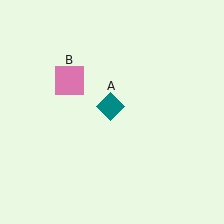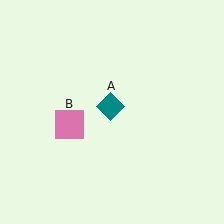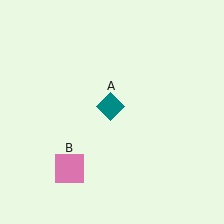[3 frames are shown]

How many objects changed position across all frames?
1 object changed position: pink square (object B).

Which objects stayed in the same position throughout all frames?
Teal diamond (object A) remained stationary.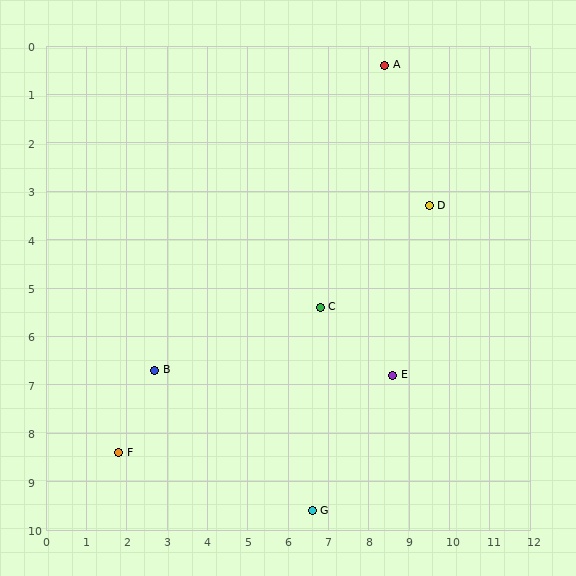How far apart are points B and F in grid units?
Points B and F are about 1.9 grid units apart.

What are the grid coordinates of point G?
Point G is at approximately (6.6, 9.6).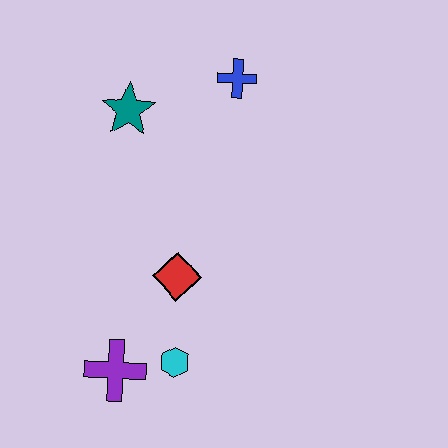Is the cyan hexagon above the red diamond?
No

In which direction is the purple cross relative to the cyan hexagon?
The purple cross is to the left of the cyan hexagon.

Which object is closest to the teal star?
The blue cross is closest to the teal star.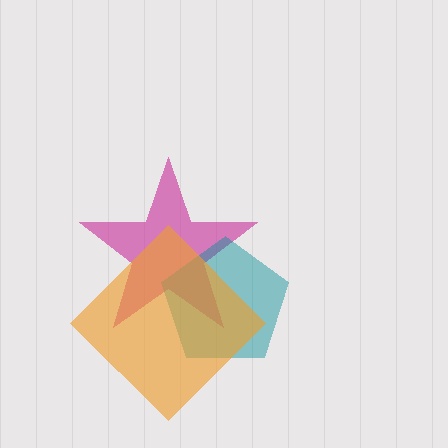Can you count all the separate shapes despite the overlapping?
Yes, there are 3 separate shapes.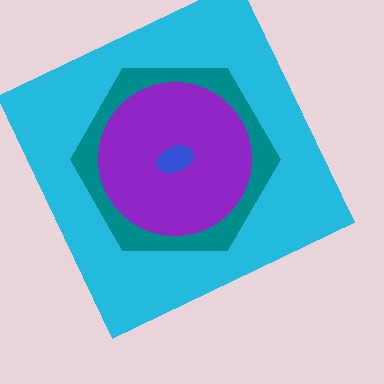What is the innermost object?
The blue ellipse.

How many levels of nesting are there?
4.